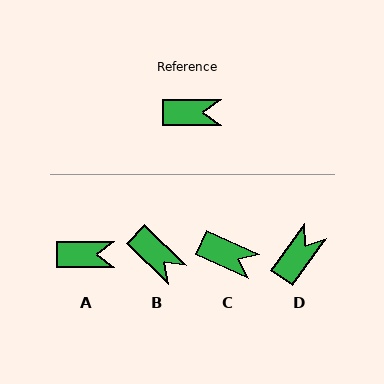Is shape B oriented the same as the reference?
No, it is off by about 44 degrees.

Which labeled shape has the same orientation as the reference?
A.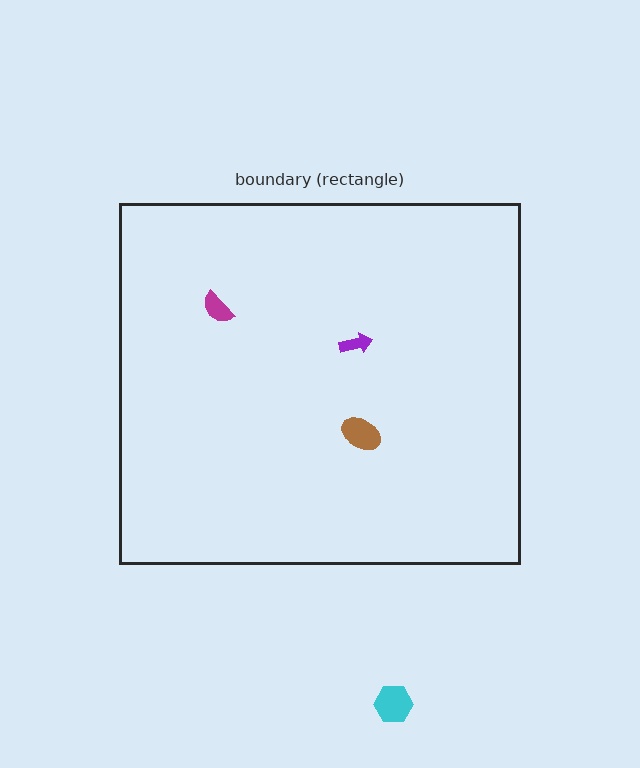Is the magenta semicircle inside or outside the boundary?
Inside.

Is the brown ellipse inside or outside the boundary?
Inside.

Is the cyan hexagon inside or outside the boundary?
Outside.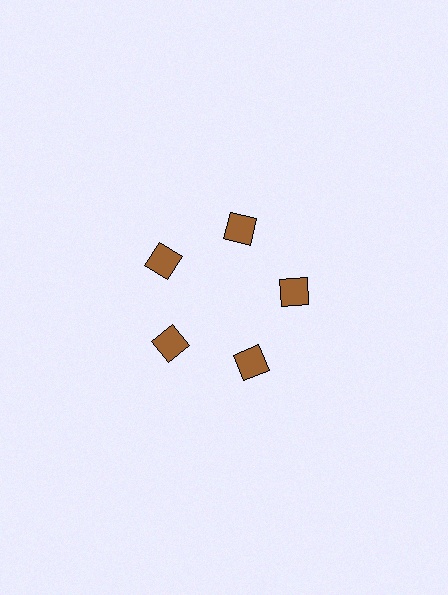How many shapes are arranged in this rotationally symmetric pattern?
There are 5 shapes, arranged in 5 groups of 1.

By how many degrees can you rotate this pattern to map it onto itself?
The pattern maps onto itself every 72 degrees of rotation.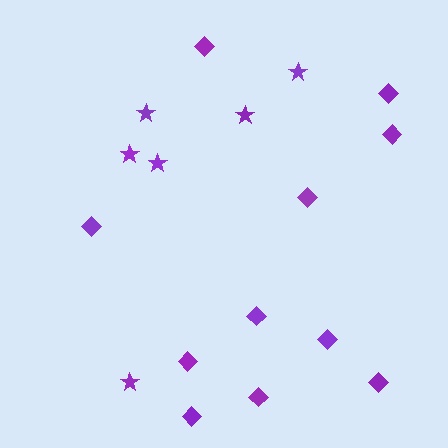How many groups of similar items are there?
There are 2 groups: one group of diamonds (11) and one group of stars (6).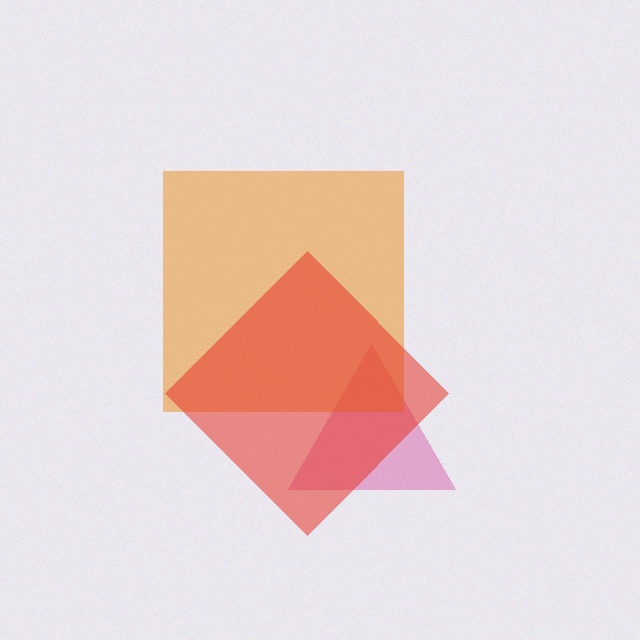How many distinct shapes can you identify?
There are 3 distinct shapes: a pink triangle, an orange square, a red diamond.